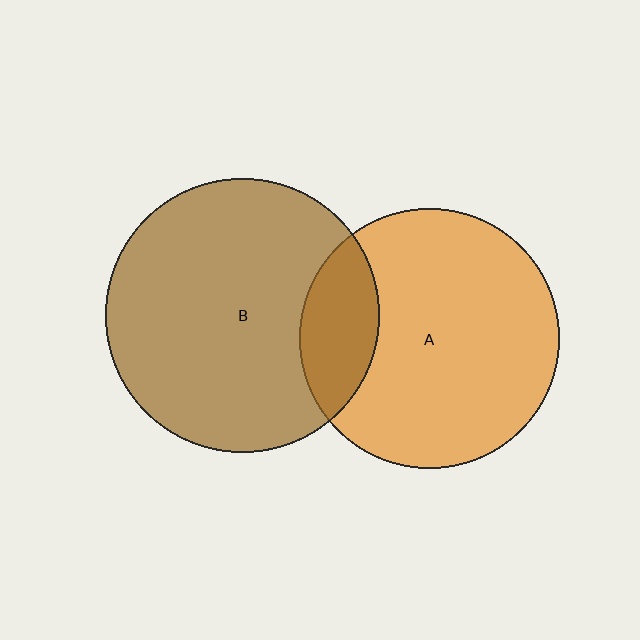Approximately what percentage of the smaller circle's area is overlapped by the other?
Approximately 20%.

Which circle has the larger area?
Circle B (brown).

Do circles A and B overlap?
Yes.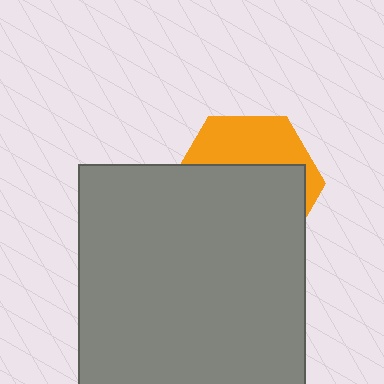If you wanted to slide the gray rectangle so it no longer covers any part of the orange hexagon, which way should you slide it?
Slide it down — that is the most direct way to separate the two shapes.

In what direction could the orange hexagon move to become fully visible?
The orange hexagon could move up. That would shift it out from behind the gray rectangle entirely.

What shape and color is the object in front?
The object in front is a gray rectangle.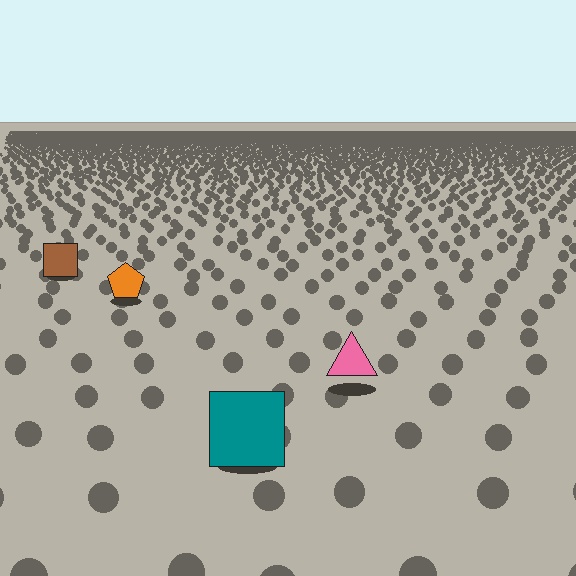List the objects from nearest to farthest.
From nearest to farthest: the teal square, the pink triangle, the orange pentagon, the brown square.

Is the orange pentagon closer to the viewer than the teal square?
No. The teal square is closer — you can tell from the texture gradient: the ground texture is coarser near it.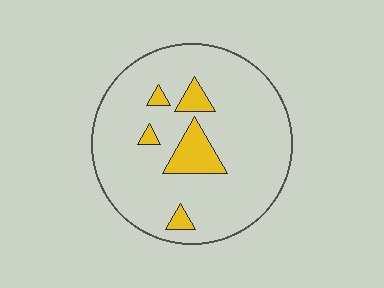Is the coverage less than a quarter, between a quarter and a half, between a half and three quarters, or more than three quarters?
Less than a quarter.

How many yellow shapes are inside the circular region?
5.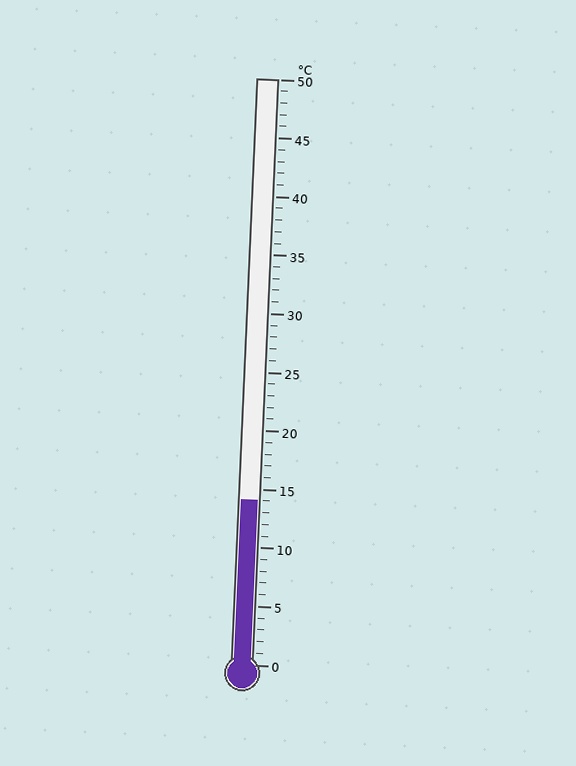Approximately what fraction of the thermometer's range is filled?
The thermometer is filled to approximately 30% of its range.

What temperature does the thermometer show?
The thermometer shows approximately 14°C.